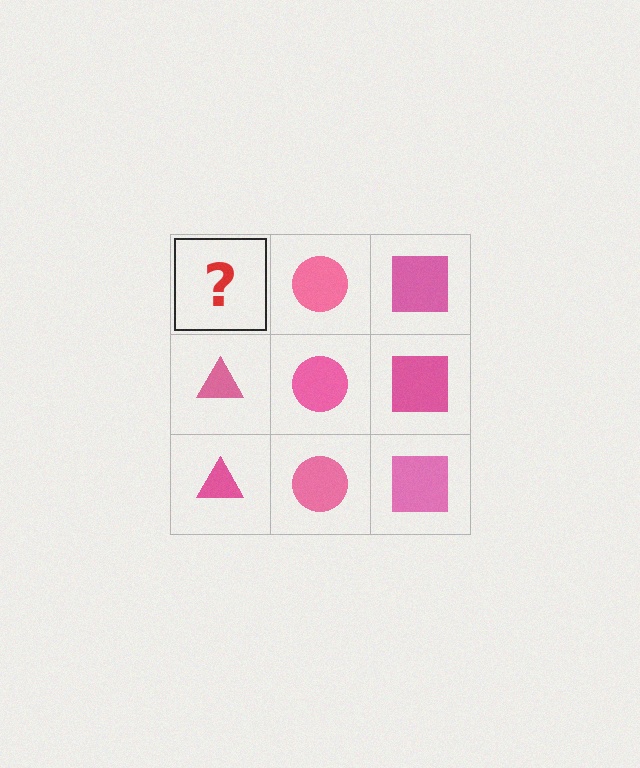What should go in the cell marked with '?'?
The missing cell should contain a pink triangle.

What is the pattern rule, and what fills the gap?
The rule is that each column has a consistent shape. The gap should be filled with a pink triangle.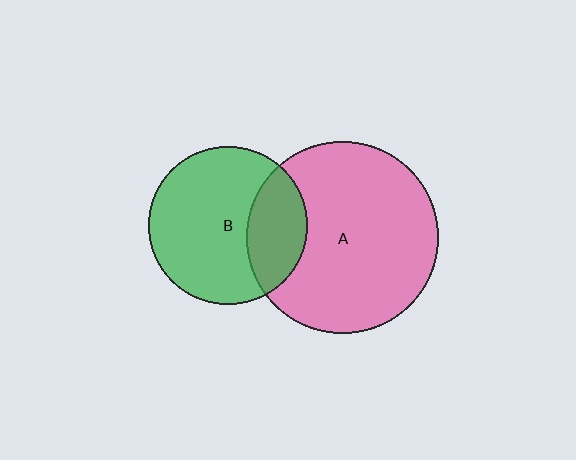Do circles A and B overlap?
Yes.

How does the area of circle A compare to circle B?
Approximately 1.5 times.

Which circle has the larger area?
Circle A (pink).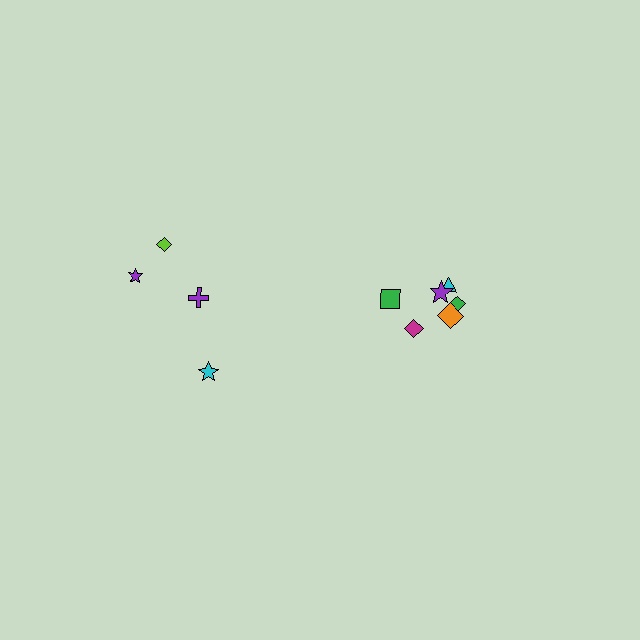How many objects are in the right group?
There are 6 objects.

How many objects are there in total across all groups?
There are 10 objects.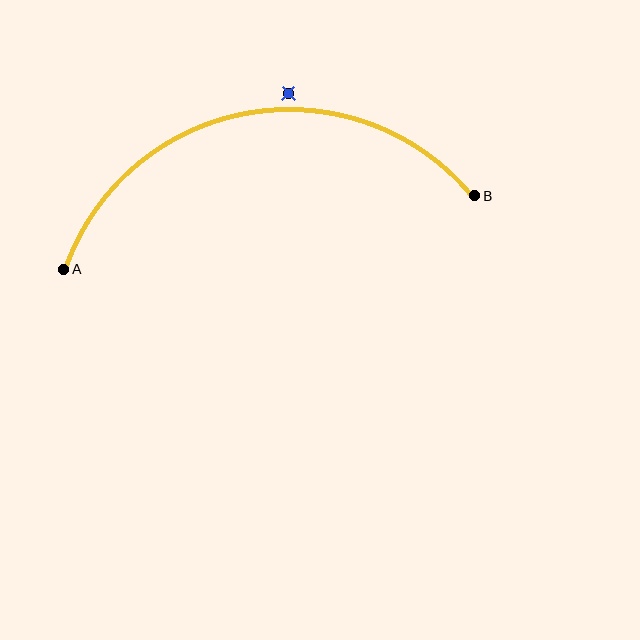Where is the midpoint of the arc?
The arc midpoint is the point on the curve farthest from the straight line joining A and B. It sits above that line.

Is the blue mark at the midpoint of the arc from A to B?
No — the blue mark does not lie on the arc at all. It sits slightly outside the curve.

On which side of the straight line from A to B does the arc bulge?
The arc bulges above the straight line connecting A and B.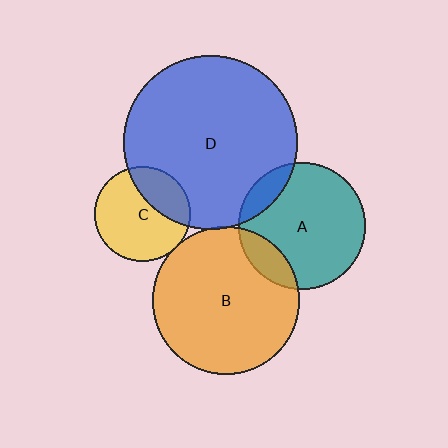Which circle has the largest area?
Circle D (blue).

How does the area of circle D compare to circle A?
Approximately 1.9 times.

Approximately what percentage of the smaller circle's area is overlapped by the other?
Approximately 30%.